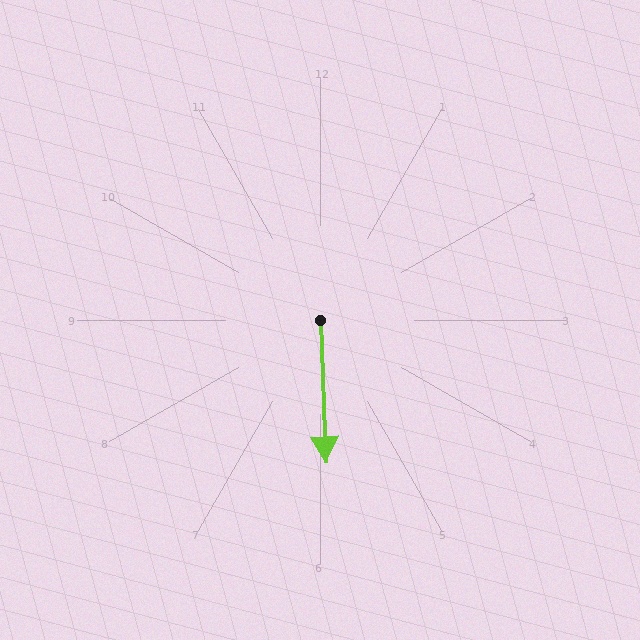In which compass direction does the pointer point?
South.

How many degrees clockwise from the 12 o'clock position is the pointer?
Approximately 178 degrees.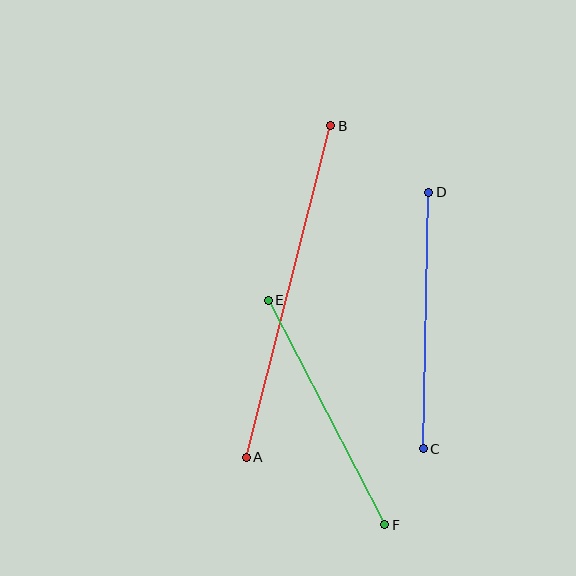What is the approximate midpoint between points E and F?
The midpoint is at approximately (326, 412) pixels.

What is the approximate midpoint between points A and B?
The midpoint is at approximately (288, 292) pixels.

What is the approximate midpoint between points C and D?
The midpoint is at approximately (426, 320) pixels.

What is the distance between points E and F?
The distance is approximately 253 pixels.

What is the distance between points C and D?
The distance is approximately 256 pixels.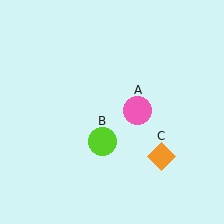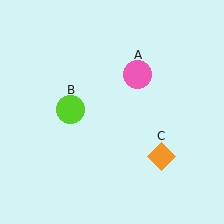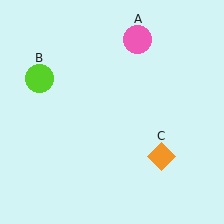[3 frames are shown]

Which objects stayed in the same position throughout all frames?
Orange diamond (object C) remained stationary.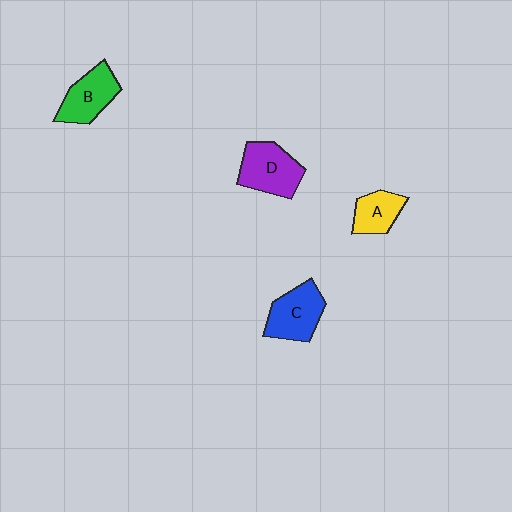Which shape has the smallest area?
Shape A (yellow).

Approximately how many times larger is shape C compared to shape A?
Approximately 1.4 times.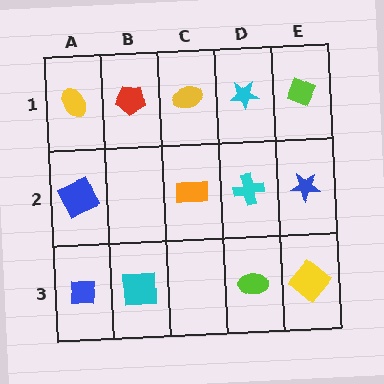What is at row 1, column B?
A red pentagon.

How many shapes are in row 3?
4 shapes.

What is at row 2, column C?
An orange rectangle.